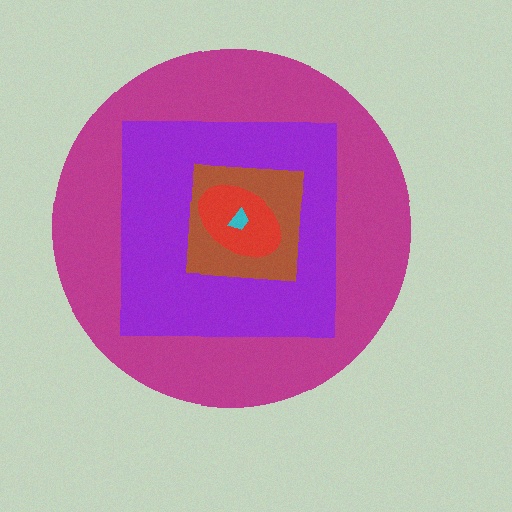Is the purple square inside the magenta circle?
Yes.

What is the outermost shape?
The magenta circle.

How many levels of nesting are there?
5.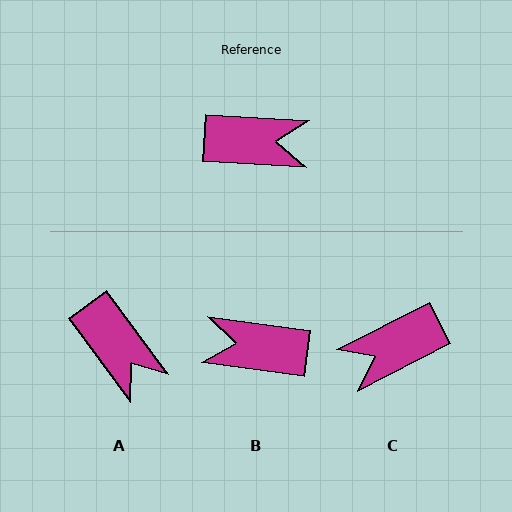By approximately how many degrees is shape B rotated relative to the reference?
Approximately 176 degrees counter-clockwise.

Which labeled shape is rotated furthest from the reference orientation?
B, about 176 degrees away.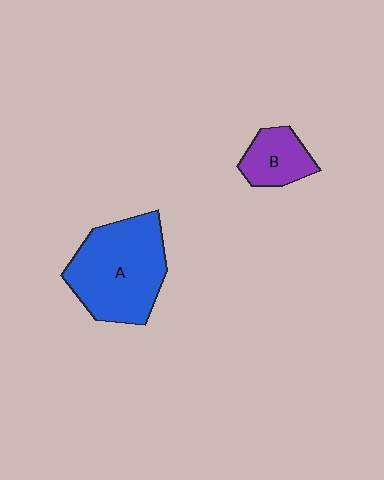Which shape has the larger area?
Shape A (blue).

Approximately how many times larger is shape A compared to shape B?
Approximately 2.4 times.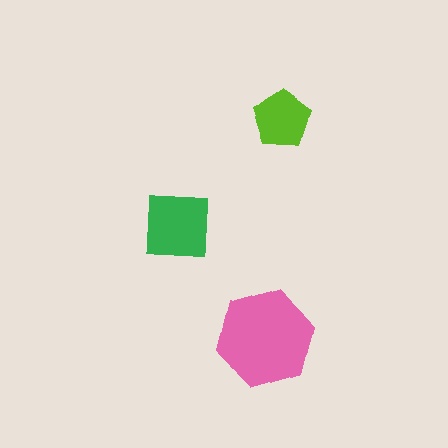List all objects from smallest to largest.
The lime pentagon, the green square, the pink hexagon.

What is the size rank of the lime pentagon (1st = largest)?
3rd.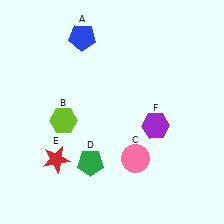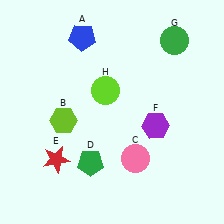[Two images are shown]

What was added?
A green circle (G), a lime circle (H) were added in Image 2.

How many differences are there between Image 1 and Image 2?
There are 2 differences between the two images.